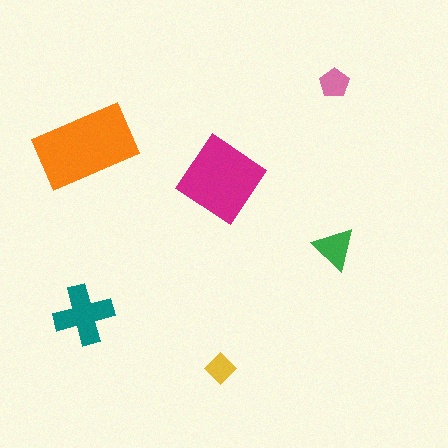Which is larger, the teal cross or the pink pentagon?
The teal cross.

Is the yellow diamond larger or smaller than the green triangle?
Smaller.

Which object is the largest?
The orange rectangle.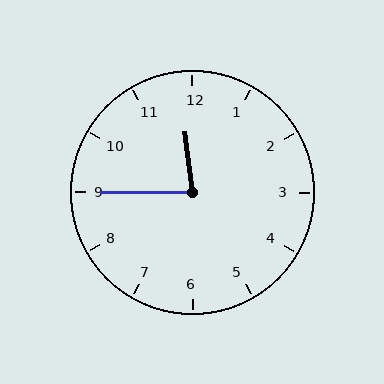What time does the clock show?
11:45.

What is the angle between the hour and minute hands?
Approximately 82 degrees.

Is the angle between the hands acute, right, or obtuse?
It is acute.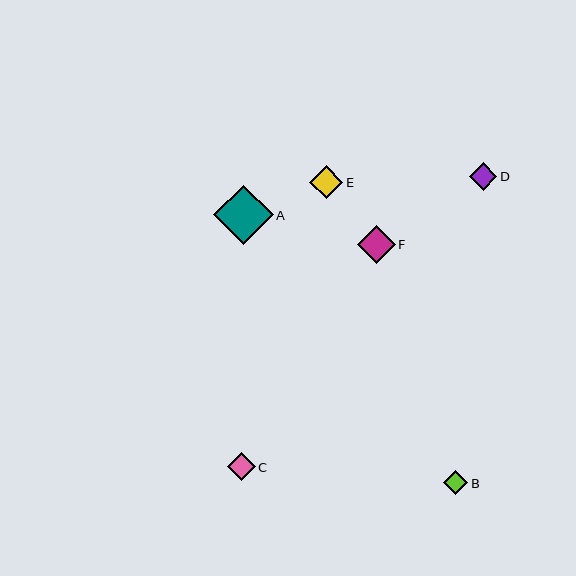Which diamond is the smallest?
Diamond B is the smallest with a size of approximately 24 pixels.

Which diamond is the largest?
Diamond A is the largest with a size of approximately 60 pixels.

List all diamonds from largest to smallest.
From largest to smallest: A, F, E, C, D, B.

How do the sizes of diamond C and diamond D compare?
Diamond C and diamond D are approximately the same size.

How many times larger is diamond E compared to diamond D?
Diamond E is approximately 1.2 times the size of diamond D.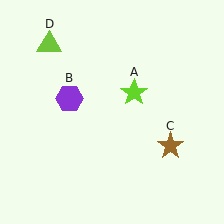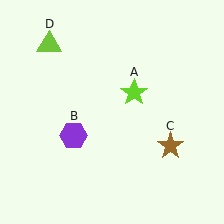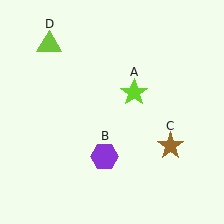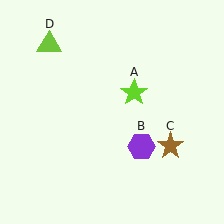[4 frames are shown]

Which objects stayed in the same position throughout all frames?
Lime star (object A) and brown star (object C) and lime triangle (object D) remained stationary.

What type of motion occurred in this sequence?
The purple hexagon (object B) rotated counterclockwise around the center of the scene.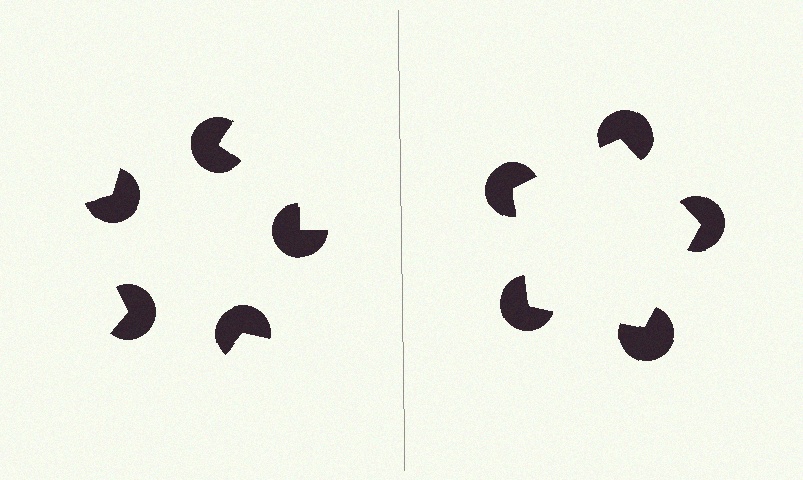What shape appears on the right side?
An illusory pentagon.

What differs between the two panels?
The pac-man discs are positioned identically on both sides; only the wedge orientations differ. On the right they align to a pentagon; on the left they are misaligned.